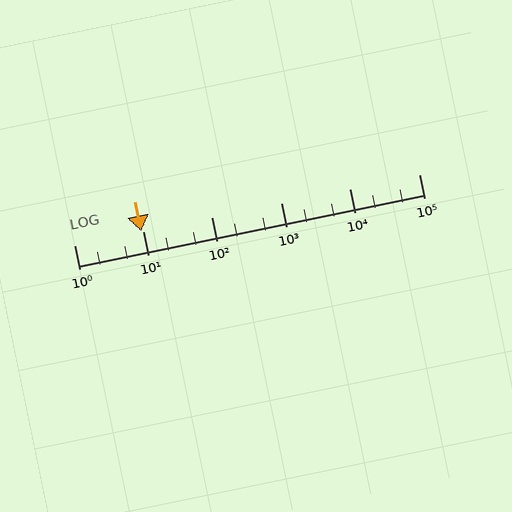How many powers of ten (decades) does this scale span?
The scale spans 5 decades, from 1 to 100000.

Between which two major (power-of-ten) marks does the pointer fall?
The pointer is between 1 and 10.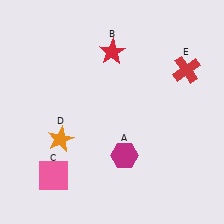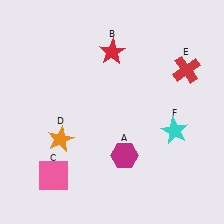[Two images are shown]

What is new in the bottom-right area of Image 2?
A cyan star (F) was added in the bottom-right area of Image 2.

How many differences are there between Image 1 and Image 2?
There is 1 difference between the two images.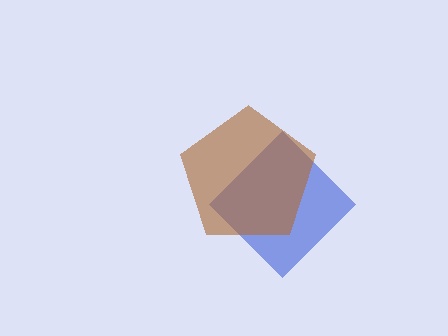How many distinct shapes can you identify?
There are 2 distinct shapes: a blue diamond, a brown pentagon.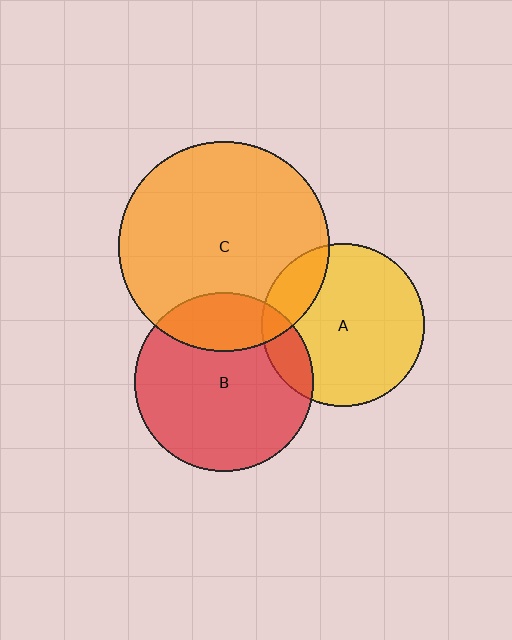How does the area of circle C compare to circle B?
Approximately 1.4 times.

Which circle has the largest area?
Circle C (orange).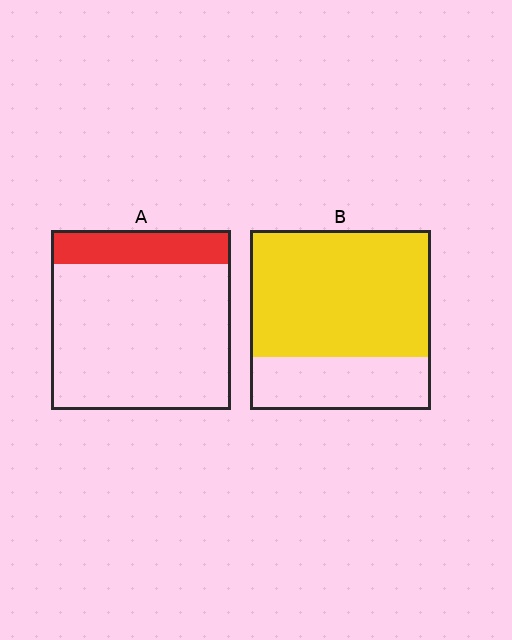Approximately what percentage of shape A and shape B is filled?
A is approximately 20% and B is approximately 70%.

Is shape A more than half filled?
No.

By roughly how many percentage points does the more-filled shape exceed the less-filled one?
By roughly 50 percentage points (B over A).